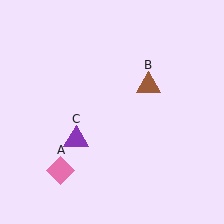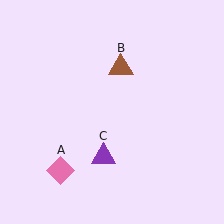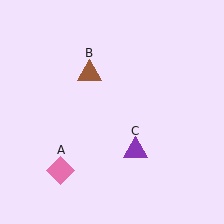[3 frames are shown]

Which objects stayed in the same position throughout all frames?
Pink diamond (object A) remained stationary.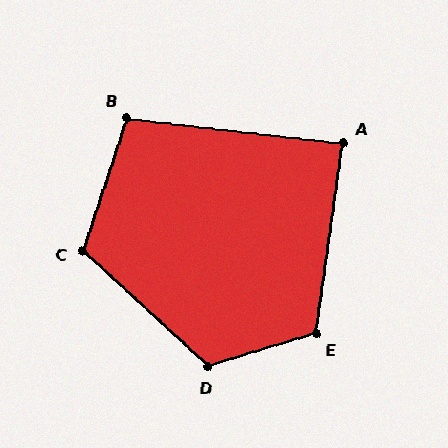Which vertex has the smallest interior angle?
A, at approximately 89 degrees.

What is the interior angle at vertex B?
Approximately 102 degrees (obtuse).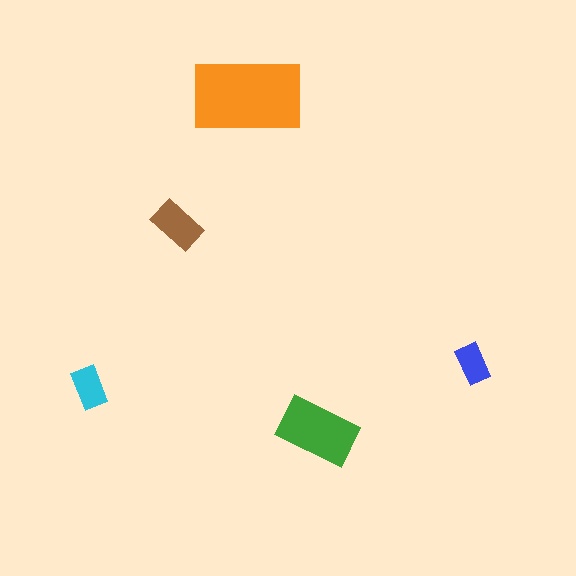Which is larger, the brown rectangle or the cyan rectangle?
The brown one.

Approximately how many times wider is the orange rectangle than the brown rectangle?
About 2 times wider.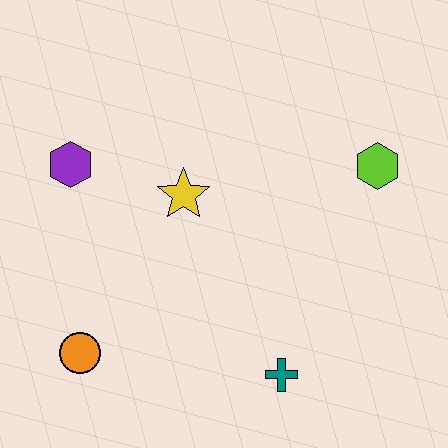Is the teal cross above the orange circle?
No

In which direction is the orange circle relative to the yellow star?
The orange circle is below the yellow star.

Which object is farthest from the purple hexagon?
The lime hexagon is farthest from the purple hexagon.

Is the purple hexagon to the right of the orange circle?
No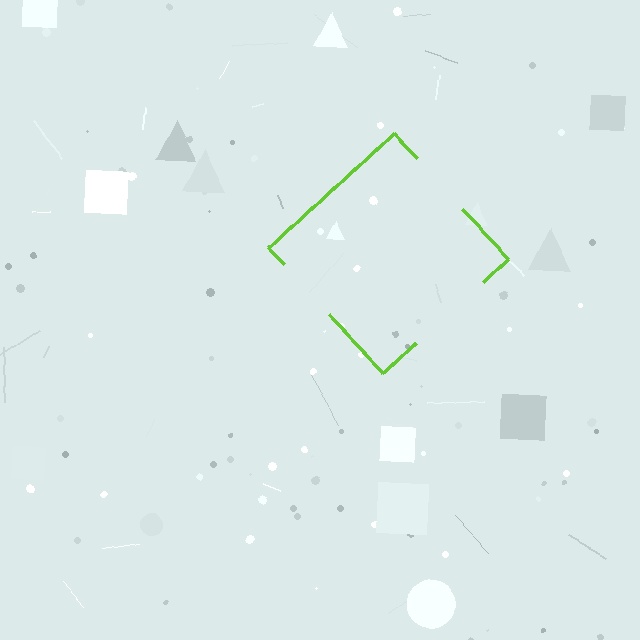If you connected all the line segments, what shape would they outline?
They would outline a diamond.